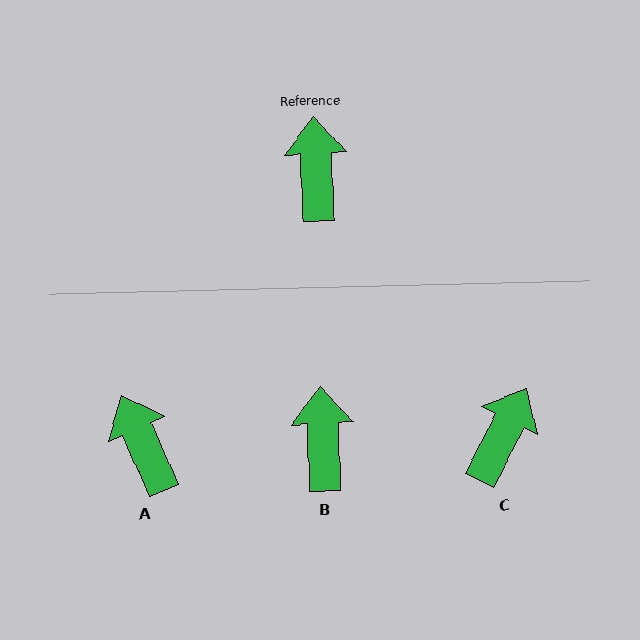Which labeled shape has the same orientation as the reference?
B.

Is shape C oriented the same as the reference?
No, it is off by about 30 degrees.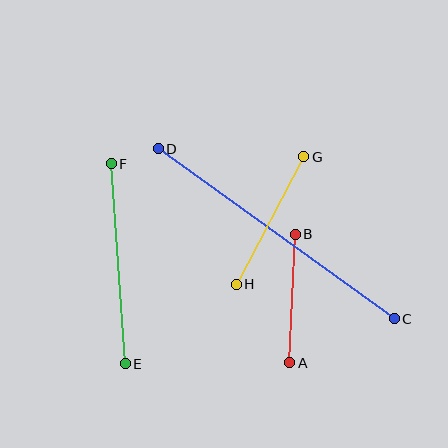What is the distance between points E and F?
The distance is approximately 200 pixels.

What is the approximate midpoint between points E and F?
The midpoint is at approximately (118, 264) pixels.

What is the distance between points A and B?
The distance is approximately 129 pixels.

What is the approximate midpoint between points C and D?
The midpoint is at approximately (276, 234) pixels.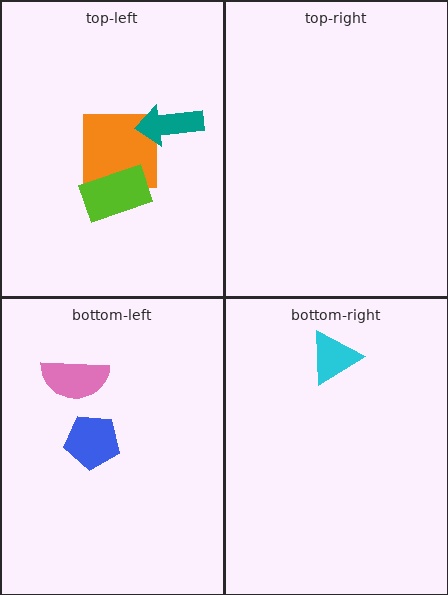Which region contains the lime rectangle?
The top-left region.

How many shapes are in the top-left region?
3.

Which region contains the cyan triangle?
The bottom-right region.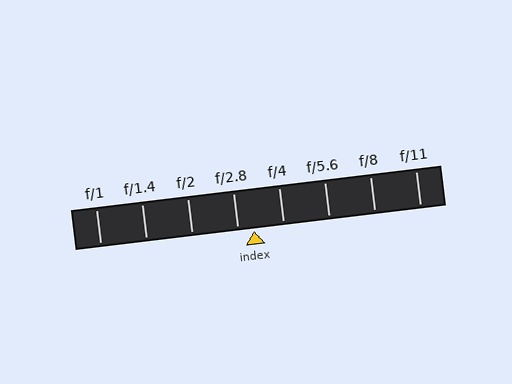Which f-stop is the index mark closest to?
The index mark is closest to f/2.8.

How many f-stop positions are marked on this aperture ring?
There are 8 f-stop positions marked.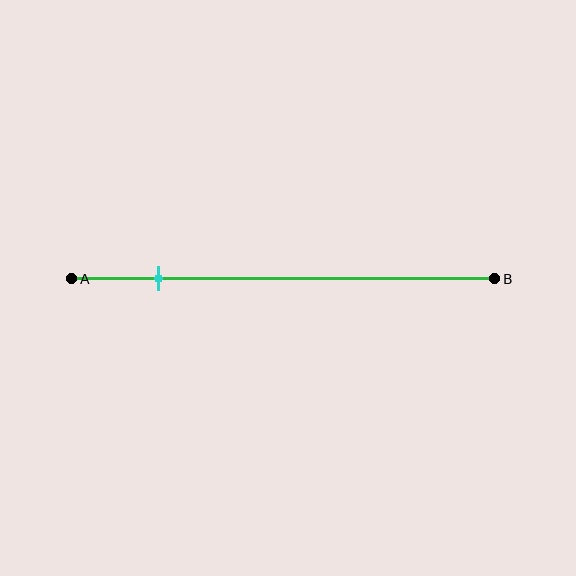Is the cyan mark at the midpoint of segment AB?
No, the mark is at about 20% from A, not at the 50% midpoint.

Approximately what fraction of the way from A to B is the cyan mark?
The cyan mark is approximately 20% of the way from A to B.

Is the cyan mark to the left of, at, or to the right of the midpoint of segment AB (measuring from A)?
The cyan mark is to the left of the midpoint of segment AB.